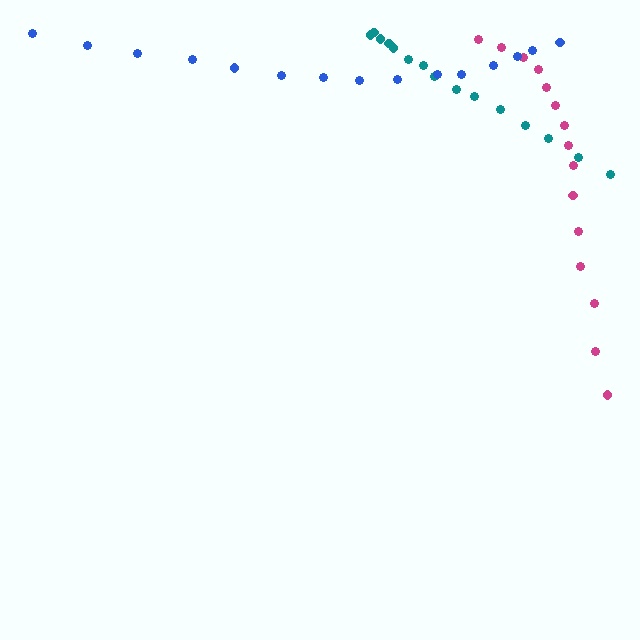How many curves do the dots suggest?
There are 3 distinct paths.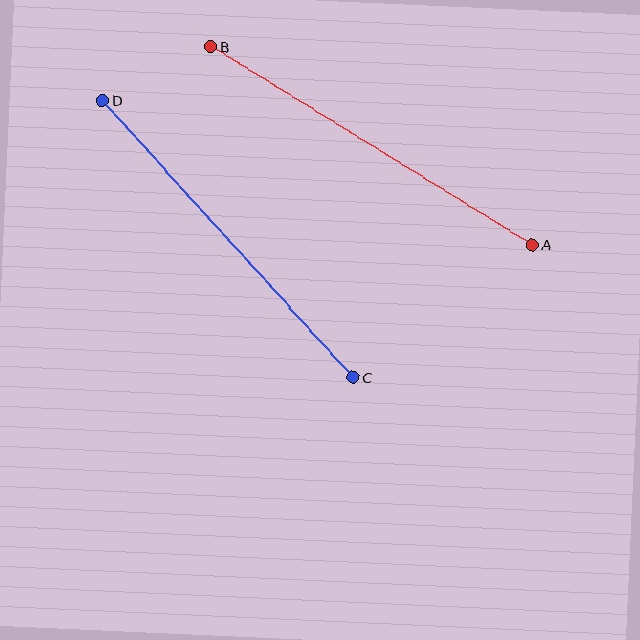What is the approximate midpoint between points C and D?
The midpoint is at approximately (228, 239) pixels.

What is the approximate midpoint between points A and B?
The midpoint is at approximately (372, 146) pixels.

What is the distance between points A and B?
The distance is approximately 377 pixels.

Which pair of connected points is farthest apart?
Points A and B are farthest apart.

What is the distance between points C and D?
The distance is approximately 374 pixels.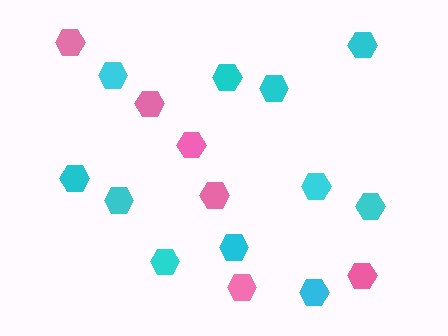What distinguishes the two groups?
There are 2 groups: one group of cyan hexagons (11) and one group of pink hexagons (6).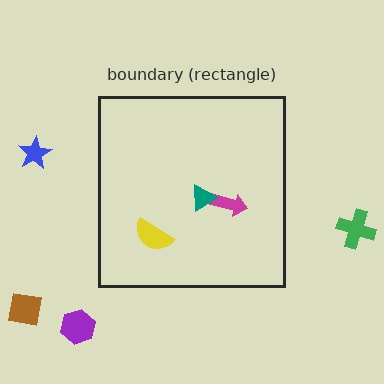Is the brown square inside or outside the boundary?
Outside.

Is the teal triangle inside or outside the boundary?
Inside.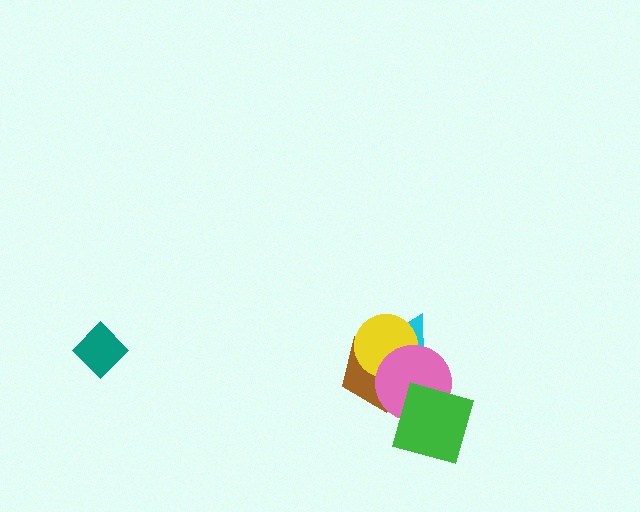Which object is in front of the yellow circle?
The pink circle is in front of the yellow circle.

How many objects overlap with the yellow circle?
3 objects overlap with the yellow circle.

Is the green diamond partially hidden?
No, no other shape covers it.